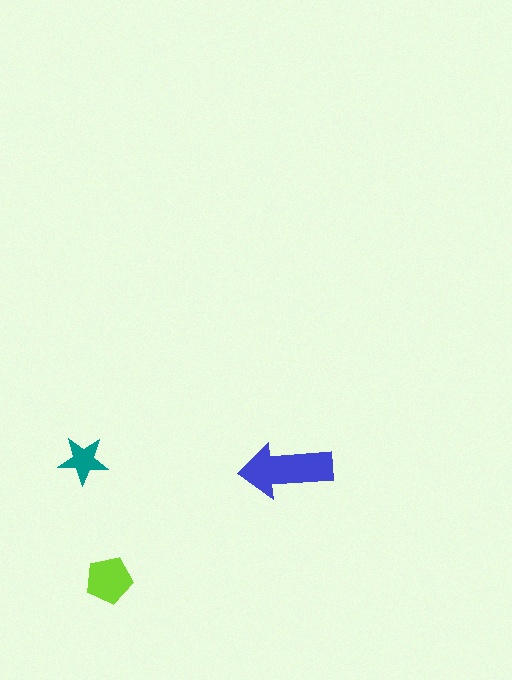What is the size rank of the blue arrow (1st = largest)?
1st.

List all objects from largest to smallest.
The blue arrow, the lime pentagon, the teal star.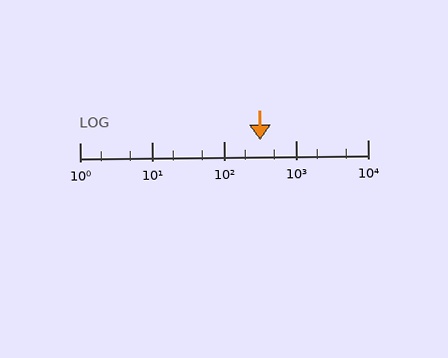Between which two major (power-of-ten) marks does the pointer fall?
The pointer is between 100 and 1000.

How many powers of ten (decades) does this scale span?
The scale spans 4 decades, from 1 to 10000.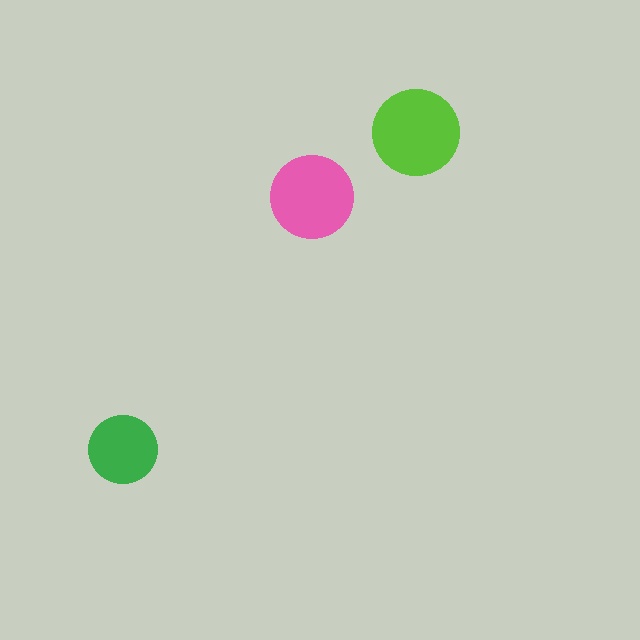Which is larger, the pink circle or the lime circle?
The lime one.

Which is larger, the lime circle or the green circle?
The lime one.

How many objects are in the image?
There are 3 objects in the image.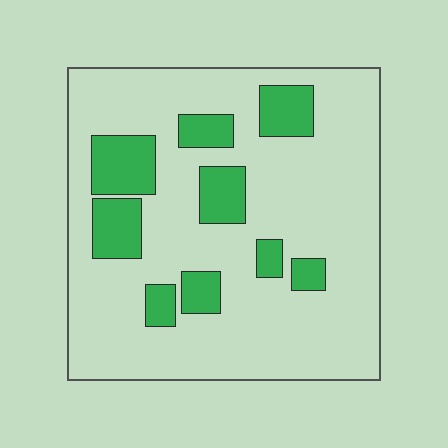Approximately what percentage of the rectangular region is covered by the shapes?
Approximately 20%.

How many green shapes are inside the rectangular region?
9.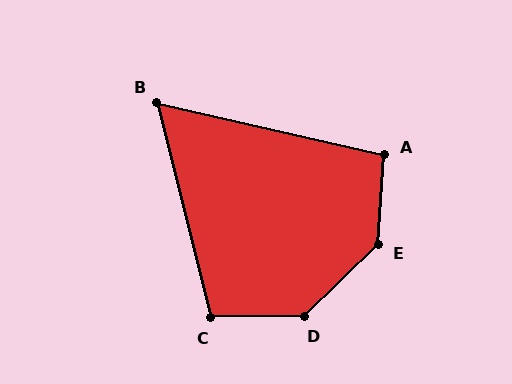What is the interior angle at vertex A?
Approximately 99 degrees (obtuse).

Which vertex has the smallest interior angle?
B, at approximately 63 degrees.